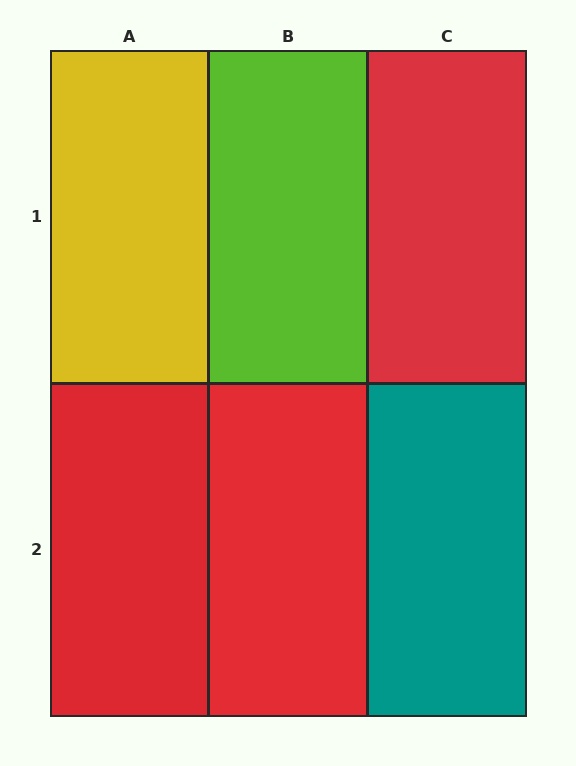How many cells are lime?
1 cell is lime.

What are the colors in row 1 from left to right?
Yellow, lime, red.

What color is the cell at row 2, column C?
Teal.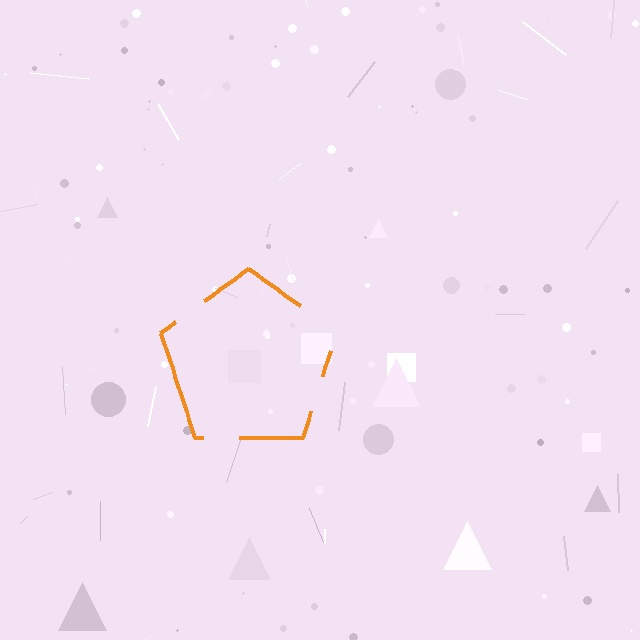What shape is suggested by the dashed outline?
The dashed outline suggests a pentagon.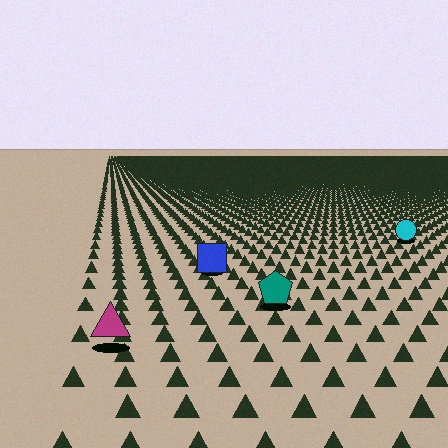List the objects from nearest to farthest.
From nearest to farthest: the magenta triangle, the teal pentagon, the blue square, the cyan circle.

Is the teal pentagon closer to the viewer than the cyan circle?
Yes. The teal pentagon is closer — you can tell from the texture gradient: the ground texture is coarser near it.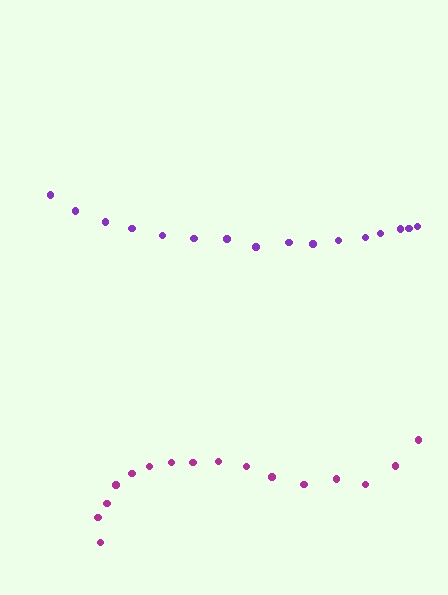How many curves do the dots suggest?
There are 2 distinct paths.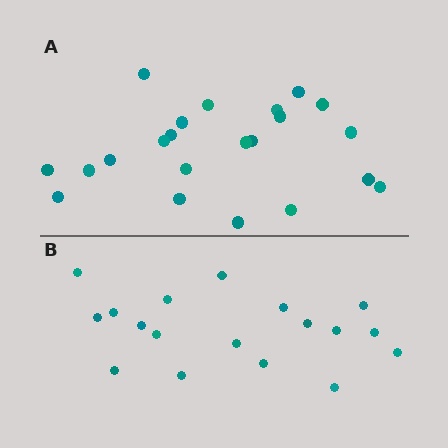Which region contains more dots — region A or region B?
Region A (the top region) has more dots.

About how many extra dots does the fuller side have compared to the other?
Region A has about 4 more dots than region B.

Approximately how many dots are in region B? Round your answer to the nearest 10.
About 20 dots. (The exact count is 18, which rounds to 20.)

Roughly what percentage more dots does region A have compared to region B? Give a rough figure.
About 20% more.